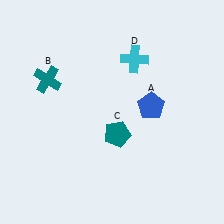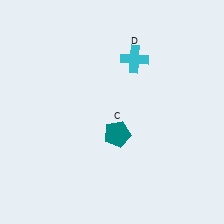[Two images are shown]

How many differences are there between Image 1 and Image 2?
There are 2 differences between the two images.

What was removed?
The blue pentagon (A), the teal cross (B) were removed in Image 2.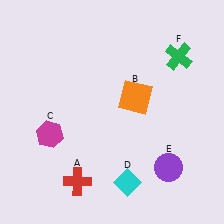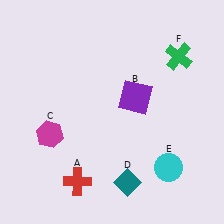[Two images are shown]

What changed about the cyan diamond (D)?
In Image 1, D is cyan. In Image 2, it changed to teal.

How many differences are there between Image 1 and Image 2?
There are 3 differences between the two images.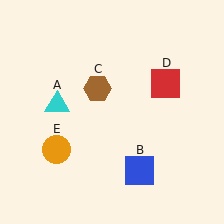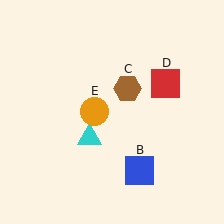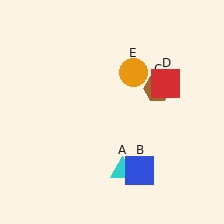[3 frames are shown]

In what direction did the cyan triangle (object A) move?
The cyan triangle (object A) moved down and to the right.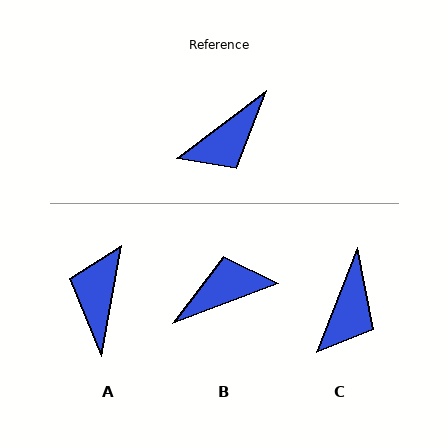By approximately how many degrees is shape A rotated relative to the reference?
Approximately 137 degrees clockwise.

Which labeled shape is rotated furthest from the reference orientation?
B, about 164 degrees away.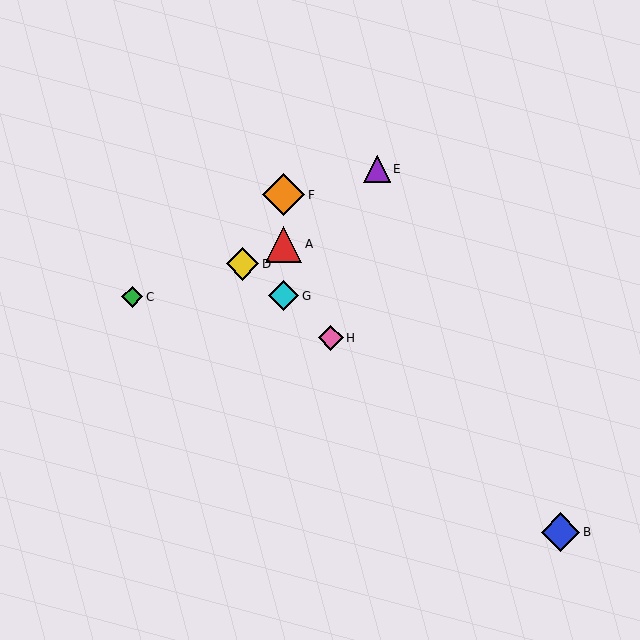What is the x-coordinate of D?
Object D is at x≈243.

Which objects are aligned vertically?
Objects A, F, G are aligned vertically.